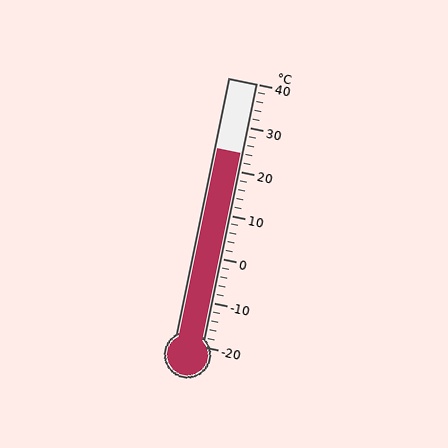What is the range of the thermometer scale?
The thermometer scale ranges from -20°C to 40°C.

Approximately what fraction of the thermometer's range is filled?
The thermometer is filled to approximately 75% of its range.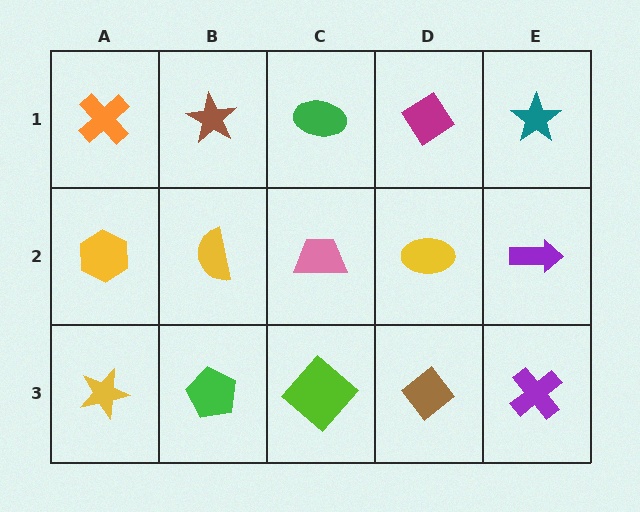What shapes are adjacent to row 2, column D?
A magenta diamond (row 1, column D), a brown diamond (row 3, column D), a pink trapezoid (row 2, column C), a purple arrow (row 2, column E).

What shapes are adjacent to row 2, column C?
A green ellipse (row 1, column C), a lime diamond (row 3, column C), a yellow semicircle (row 2, column B), a yellow ellipse (row 2, column D).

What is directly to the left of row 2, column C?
A yellow semicircle.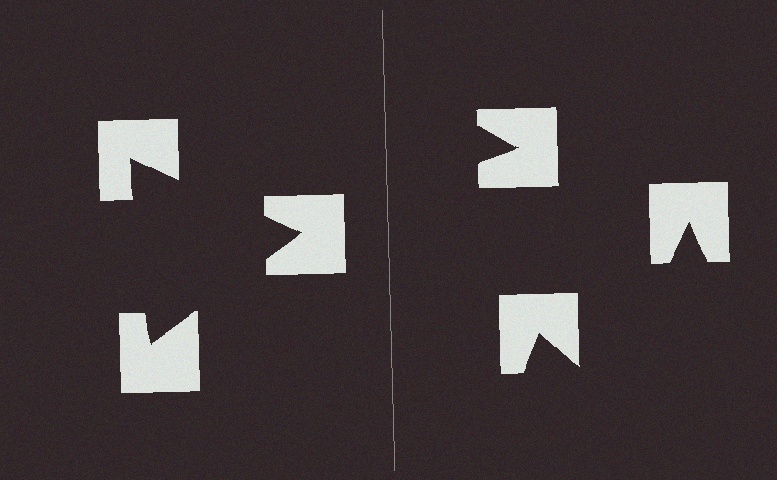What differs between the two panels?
The notched squares are positioned identically on both sides; only the wedge orientations differ. On the left they align to a triangle; on the right they are misaligned.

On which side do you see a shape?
An illusory triangle appears on the left side. On the right side the wedge cuts are rotated, so no coherent shape forms.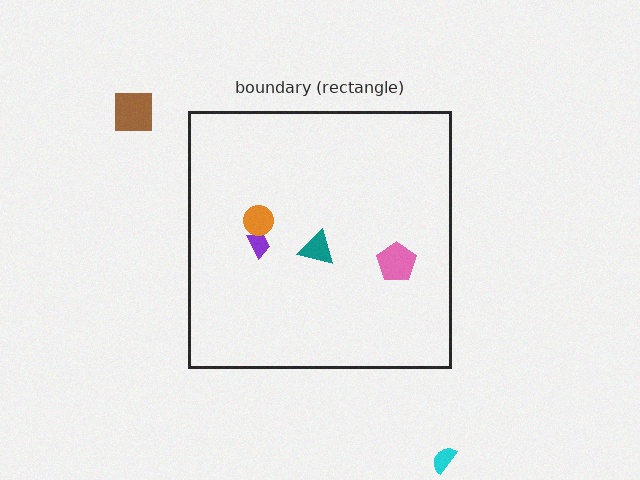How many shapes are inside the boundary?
4 inside, 2 outside.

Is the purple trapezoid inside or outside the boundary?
Inside.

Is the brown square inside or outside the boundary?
Outside.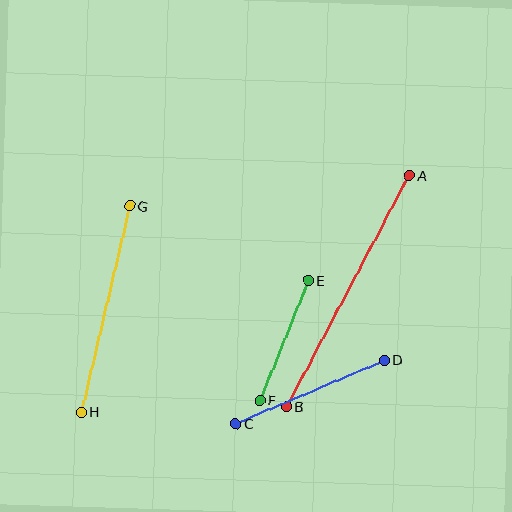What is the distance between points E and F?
The distance is approximately 129 pixels.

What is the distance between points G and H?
The distance is approximately 212 pixels.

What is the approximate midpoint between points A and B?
The midpoint is at approximately (348, 291) pixels.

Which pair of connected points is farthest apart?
Points A and B are farthest apart.